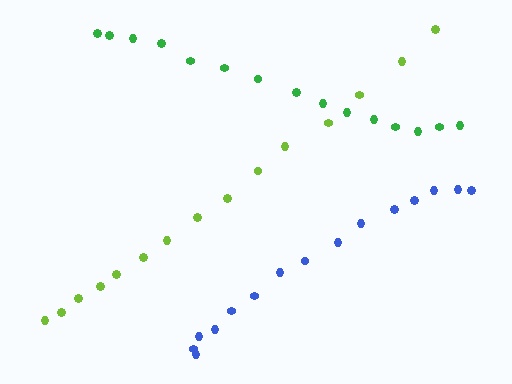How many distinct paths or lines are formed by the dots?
There are 3 distinct paths.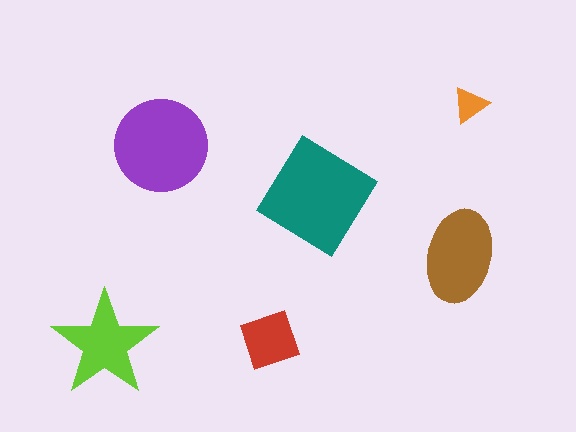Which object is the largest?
The teal diamond.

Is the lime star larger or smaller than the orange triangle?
Larger.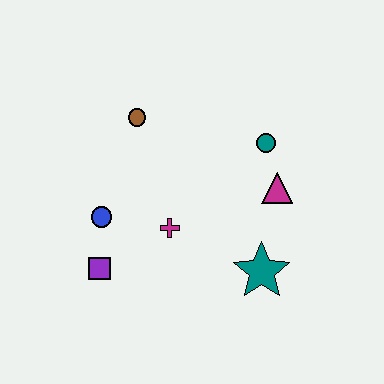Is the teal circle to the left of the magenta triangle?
Yes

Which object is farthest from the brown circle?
The teal star is farthest from the brown circle.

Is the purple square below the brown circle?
Yes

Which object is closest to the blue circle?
The purple square is closest to the blue circle.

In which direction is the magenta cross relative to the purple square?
The magenta cross is to the right of the purple square.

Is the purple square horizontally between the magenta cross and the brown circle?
No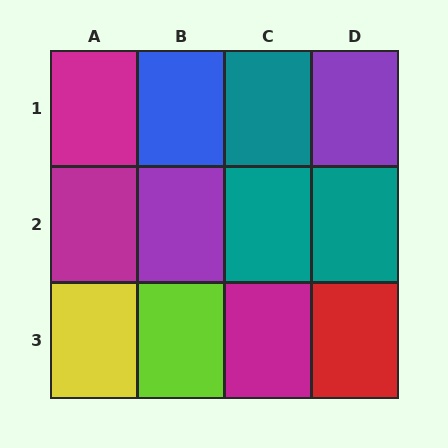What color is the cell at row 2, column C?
Teal.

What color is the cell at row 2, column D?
Teal.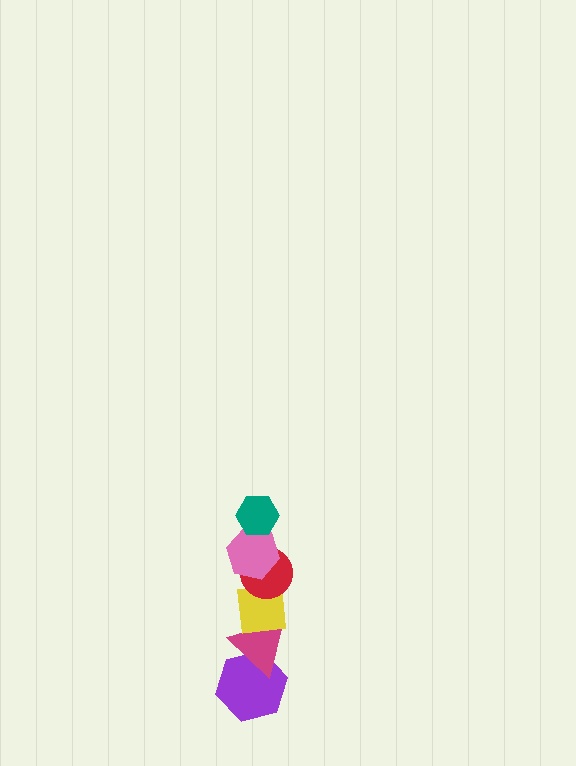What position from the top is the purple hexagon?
The purple hexagon is 6th from the top.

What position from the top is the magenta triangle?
The magenta triangle is 5th from the top.